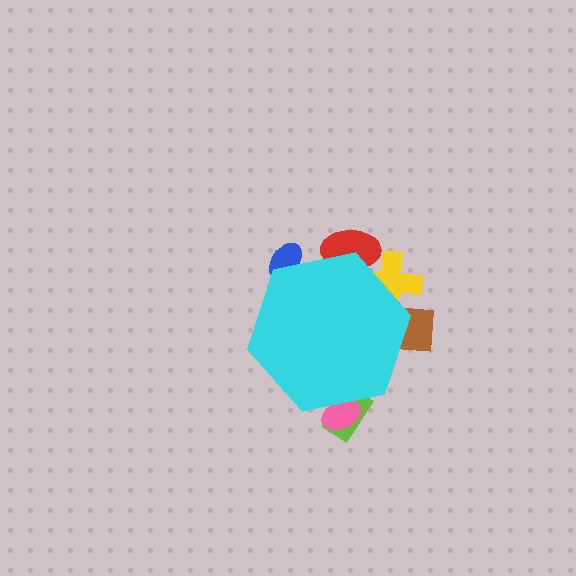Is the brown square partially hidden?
Yes, the brown square is partially hidden behind the cyan hexagon.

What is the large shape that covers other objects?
A cyan hexagon.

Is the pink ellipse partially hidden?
Yes, the pink ellipse is partially hidden behind the cyan hexagon.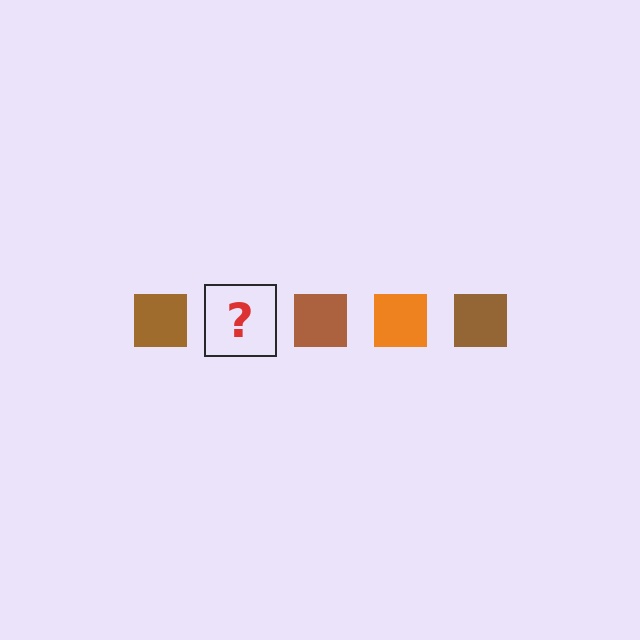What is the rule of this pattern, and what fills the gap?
The rule is that the pattern cycles through brown, orange squares. The gap should be filled with an orange square.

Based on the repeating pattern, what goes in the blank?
The blank should be an orange square.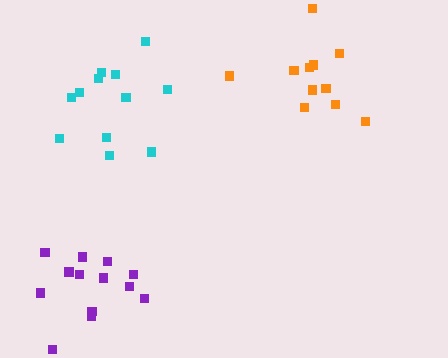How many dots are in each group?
Group 1: 13 dots, Group 2: 11 dots, Group 3: 12 dots (36 total).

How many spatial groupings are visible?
There are 3 spatial groupings.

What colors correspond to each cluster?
The clusters are colored: purple, orange, cyan.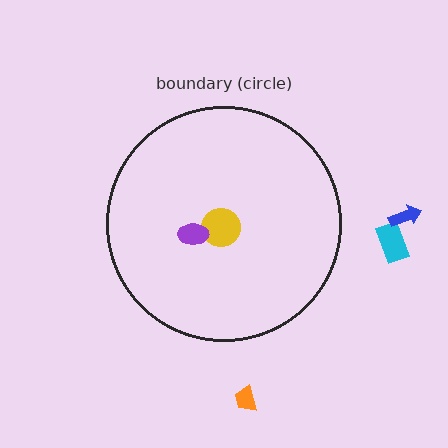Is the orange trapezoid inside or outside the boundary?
Outside.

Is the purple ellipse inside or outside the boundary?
Inside.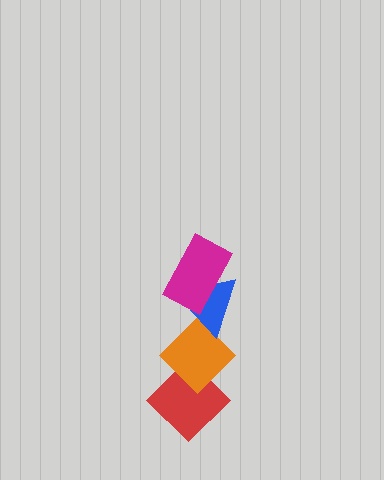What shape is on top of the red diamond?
The orange diamond is on top of the red diamond.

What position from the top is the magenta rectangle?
The magenta rectangle is 1st from the top.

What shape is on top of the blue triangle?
The magenta rectangle is on top of the blue triangle.